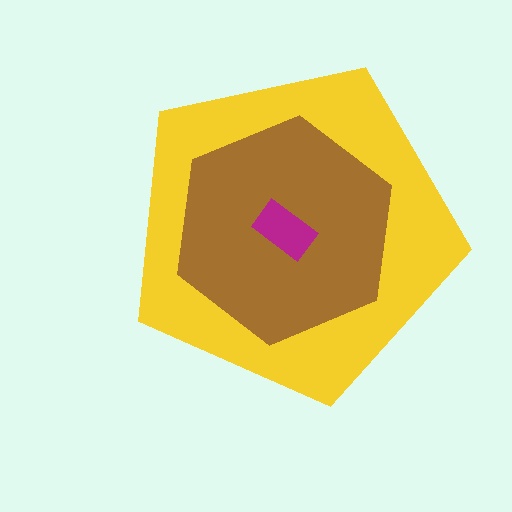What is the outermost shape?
The yellow pentagon.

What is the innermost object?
The magenta rectangle.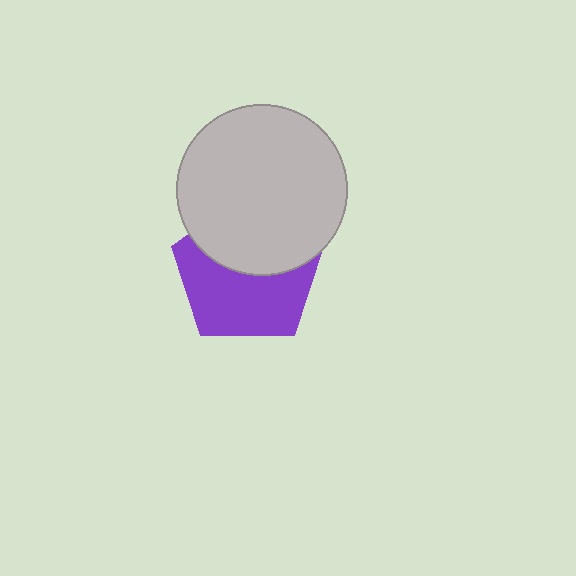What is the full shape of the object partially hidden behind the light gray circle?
The partially hidden object is a purple pentagon.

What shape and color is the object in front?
The object in front is a light gray circle.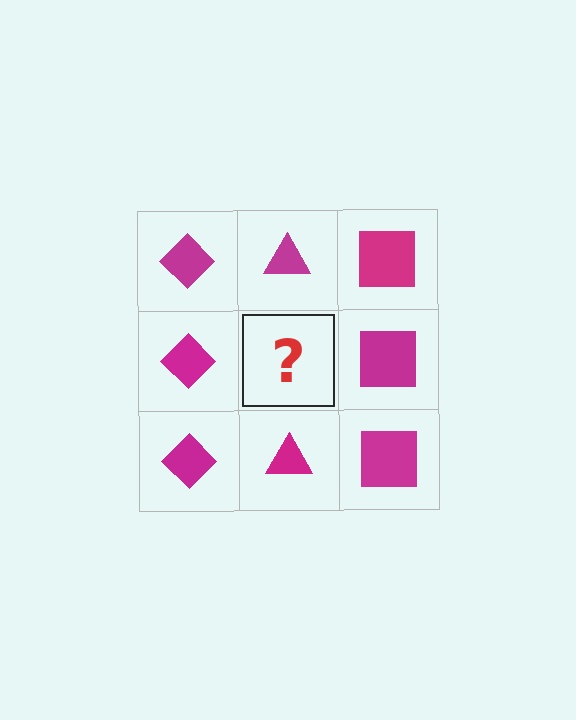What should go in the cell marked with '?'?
The missing cell should contain a magenta triangle.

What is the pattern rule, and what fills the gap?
The rule is that each column has a consistent shape. The gap should be filled with a magenta triangle.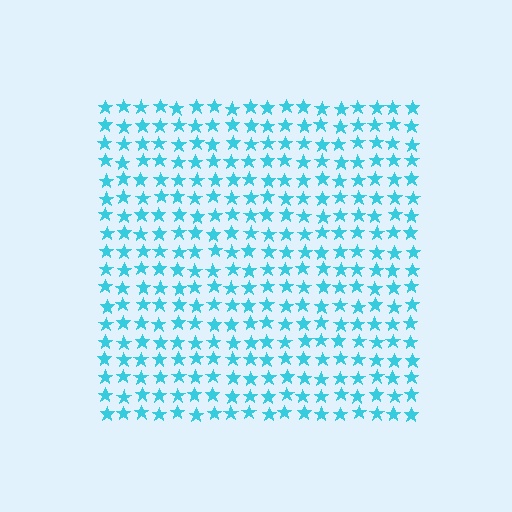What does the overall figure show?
The overall figure shows a square.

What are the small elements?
The small elements are stars.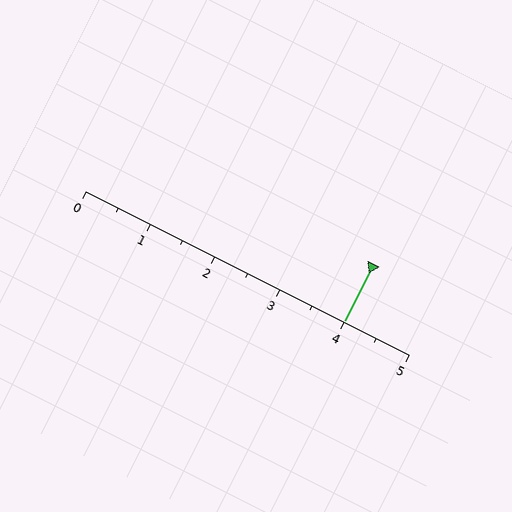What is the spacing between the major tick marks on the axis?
The major ticks are spaced 1 apart.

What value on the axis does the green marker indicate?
The marker indicates approximately 4.